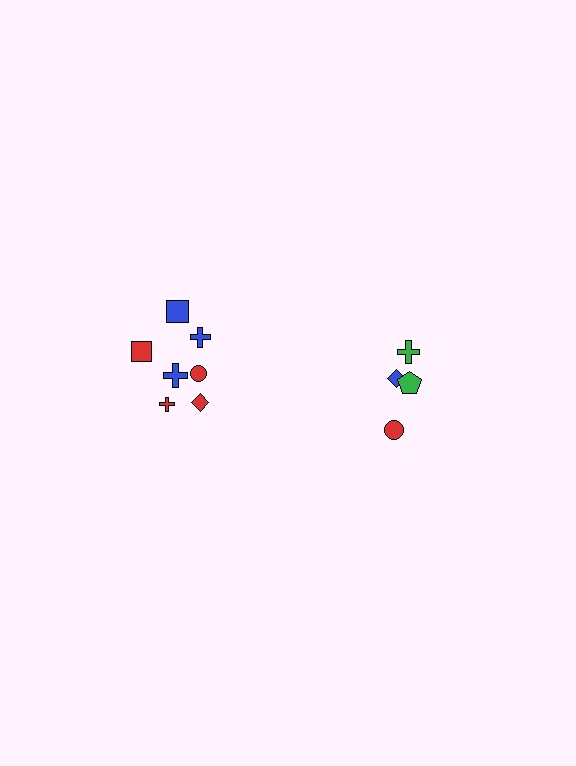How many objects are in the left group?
There are 7 objects.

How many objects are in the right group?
There are 4 objects.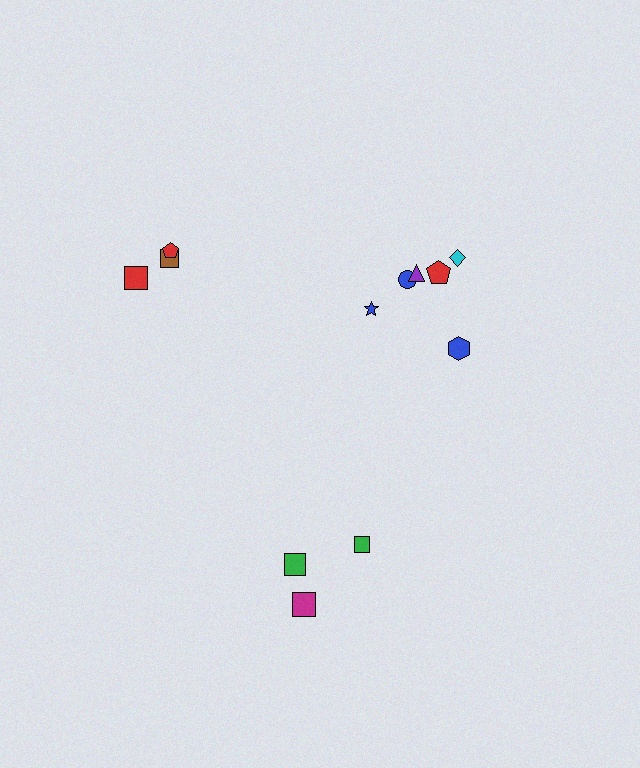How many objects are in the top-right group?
There are 6 objects.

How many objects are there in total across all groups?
There are 12 objects.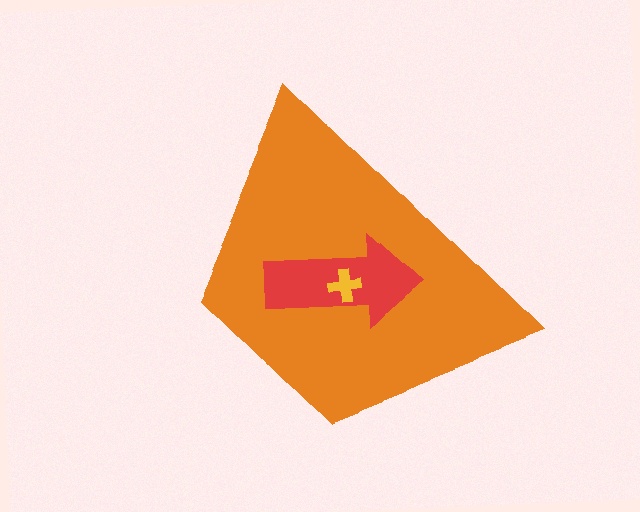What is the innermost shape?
The yellow cross.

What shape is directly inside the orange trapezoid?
The red arrow.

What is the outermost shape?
The orange trapezoid.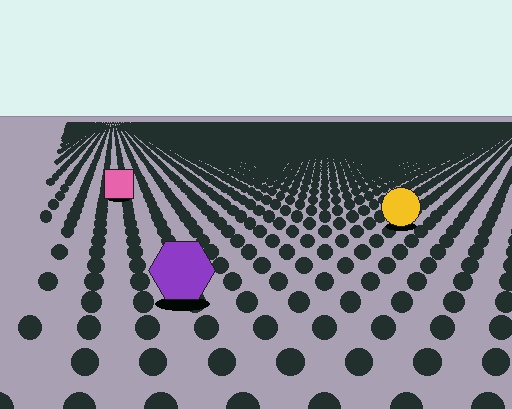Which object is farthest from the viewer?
The pink square is farthest from the viewer. It appears smaller and the ground texture around it is denser.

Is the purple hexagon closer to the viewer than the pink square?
Yes. The purple hexagon is closer — you can tell from the texture gradient: the ground texture is coarser near it.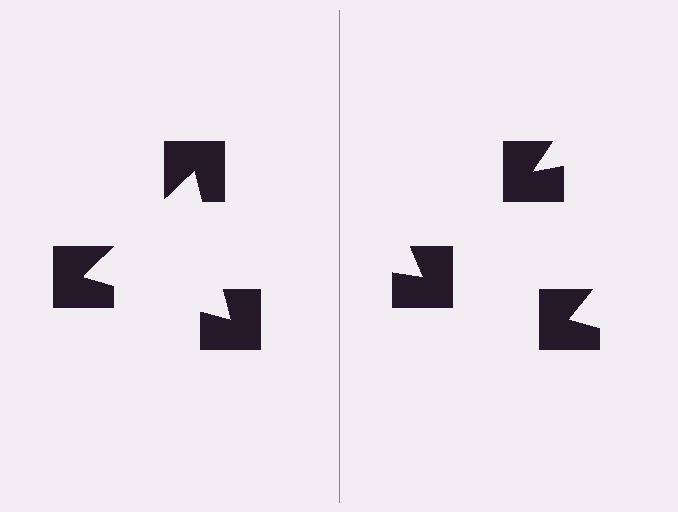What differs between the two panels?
The notched squares are positioned identically on both sides; only the wedge orientations differ. On the left they align to a triangle; on the right they are misaligned.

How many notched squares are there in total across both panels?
6 — 3 on each side.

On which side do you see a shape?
An illusory triangle appears on the left side. On the right side the wedge cuts are rotated, so no coherent shape forms.